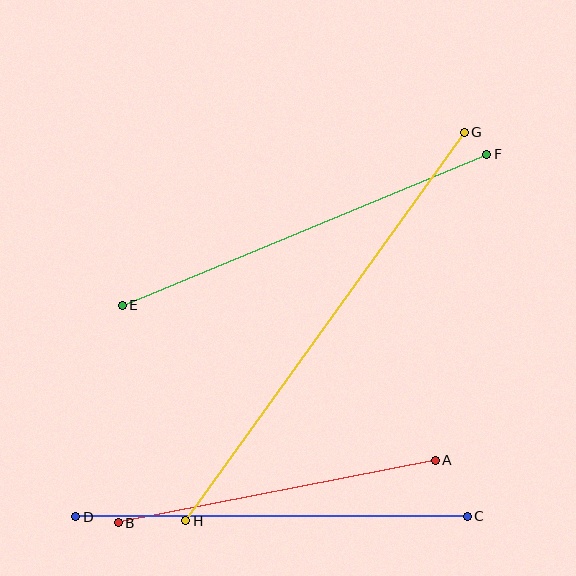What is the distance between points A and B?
The distance is approximately 323 pixels.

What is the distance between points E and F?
The distance is approximately 394 pixels.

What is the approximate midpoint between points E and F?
The midpoint is at approximately (304, 230) pixels.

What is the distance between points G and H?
The distance is approximately 478 pixels.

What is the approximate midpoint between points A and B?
The midpoint is at approximately (277, 492) pixels.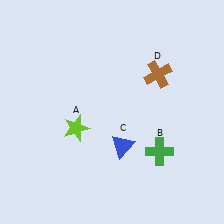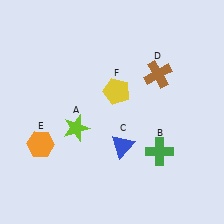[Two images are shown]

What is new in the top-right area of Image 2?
A yellow pentagon (F) was added in the top-right area of Image 2.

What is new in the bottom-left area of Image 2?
An orange hexagon (E) was added in the bottom-left area of Image 2.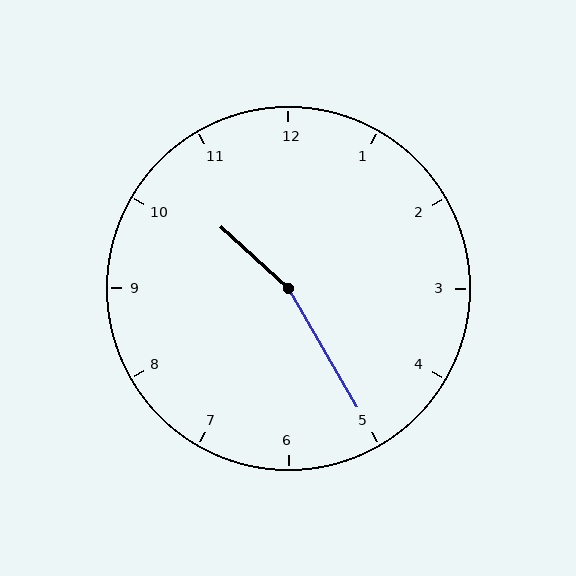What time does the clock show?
10:25.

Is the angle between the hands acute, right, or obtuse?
It is obtuse.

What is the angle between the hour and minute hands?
Approximately 162 degrees.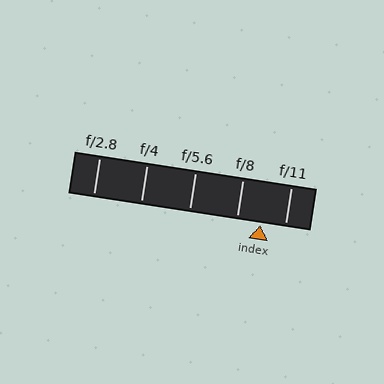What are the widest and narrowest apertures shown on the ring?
The widest aperture shown is f/2.8 and the narrowest is f/11.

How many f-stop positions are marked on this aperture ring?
There are 5 f-stop positions marked.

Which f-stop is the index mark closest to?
The index mark is closest to f/8.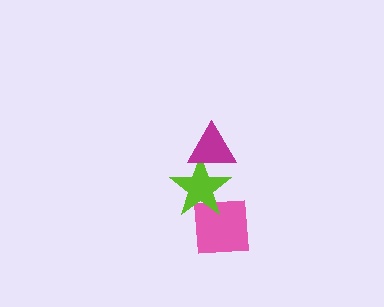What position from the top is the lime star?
The lime star is 2nd from the top.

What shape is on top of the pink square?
The lime star is on top of the pink square.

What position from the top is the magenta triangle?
The magenta triangle is 1st from the top.